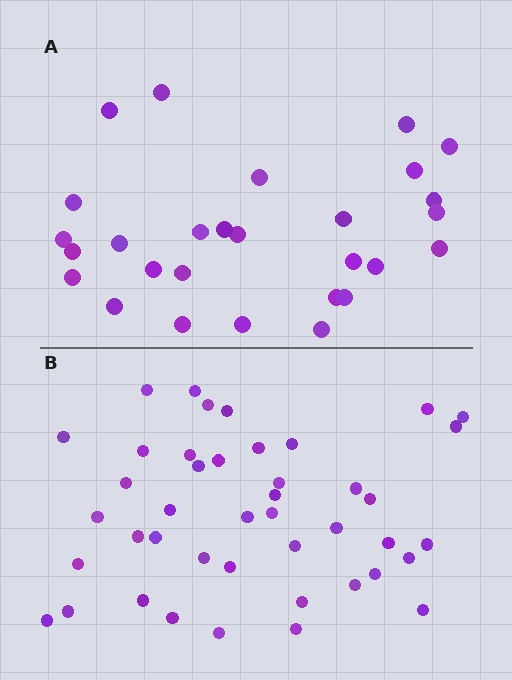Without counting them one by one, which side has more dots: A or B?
Region B (the bottom region) has more dots.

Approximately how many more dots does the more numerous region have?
Region B has approximately 15 more dots than region A.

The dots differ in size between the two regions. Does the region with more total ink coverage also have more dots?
No. Region A has more total ink coverage because its dots are larger, but region B actually contains more individual dots. Total area can be misleading — the number of items is what matters here.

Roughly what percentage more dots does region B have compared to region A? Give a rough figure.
About 55% more.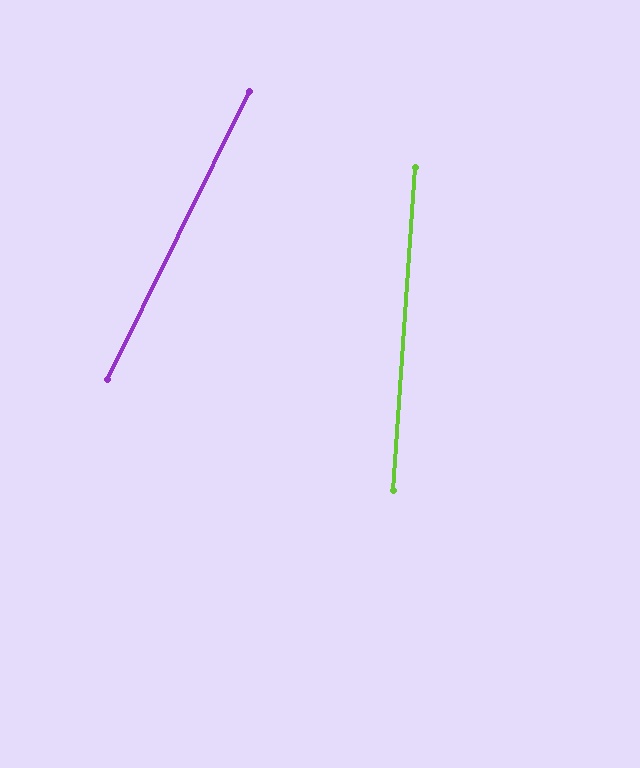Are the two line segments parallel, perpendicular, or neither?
Neither parallel nor perpendicular — they differ by about 22°.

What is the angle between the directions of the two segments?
Approximately 22 degrees.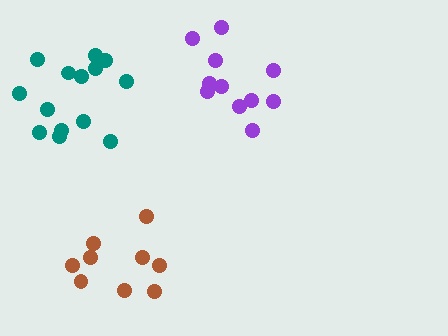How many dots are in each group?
Group 1: 9 dots, Group 2: 11 dots, Group 3: 14 dots (34 total).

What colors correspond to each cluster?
The clusters are colored: brown, purple, teal.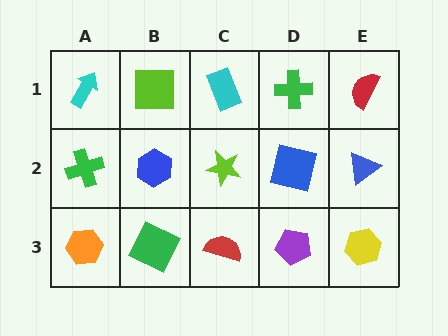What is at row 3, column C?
A red semicircle.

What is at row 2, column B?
A blue hexagon.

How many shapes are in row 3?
5 shapes.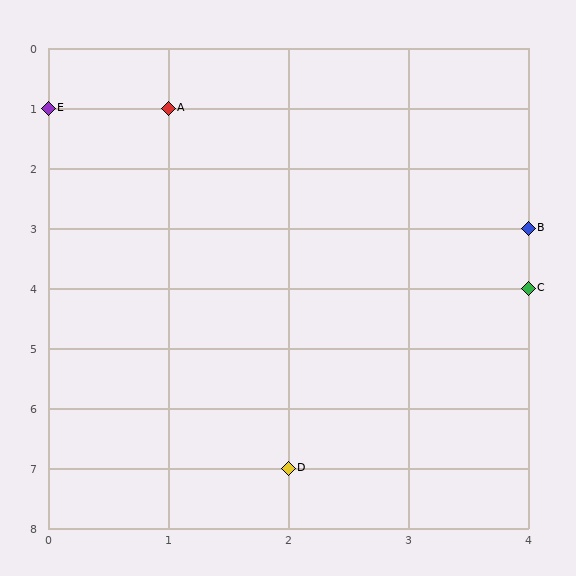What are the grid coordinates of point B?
Point B is at grid coordinates (4, 3).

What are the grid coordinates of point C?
Point C is at grid coordinates (4, 4).